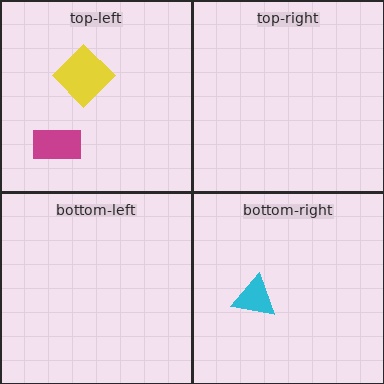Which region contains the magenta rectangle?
The top-left region.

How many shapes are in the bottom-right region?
1.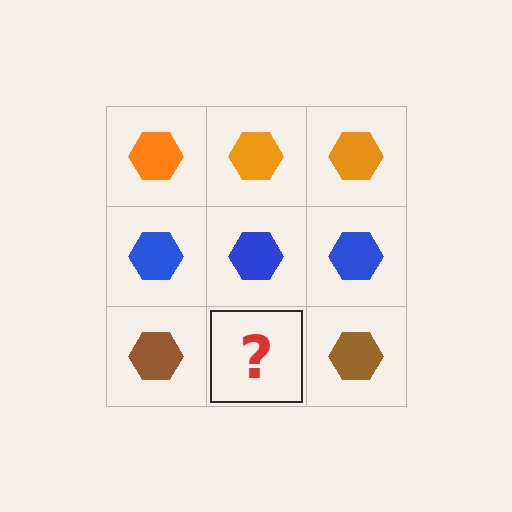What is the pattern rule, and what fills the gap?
The rule is that each row has a consistent color. The gap should be filled with a brown hexagon.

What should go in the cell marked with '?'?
The missing cell should contain a brown hexagon.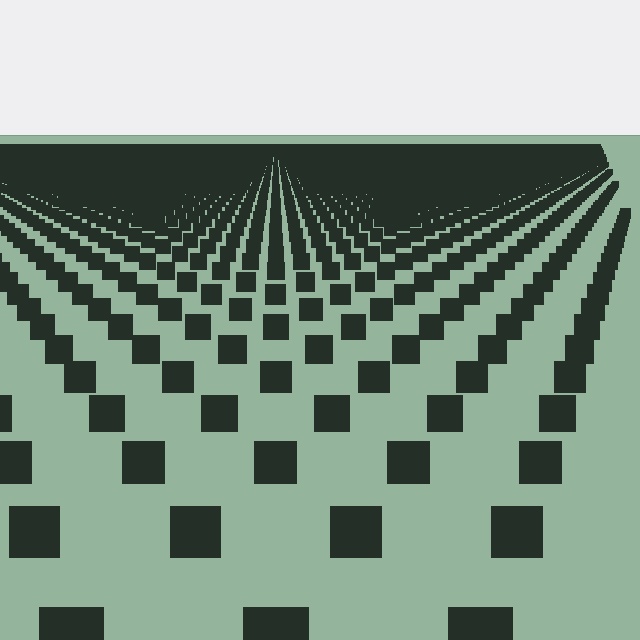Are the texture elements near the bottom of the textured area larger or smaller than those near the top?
Larger. Near the bottom, elements are closer to the viewer and appear at a bigger on-screen size.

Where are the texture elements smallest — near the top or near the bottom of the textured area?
Near the top.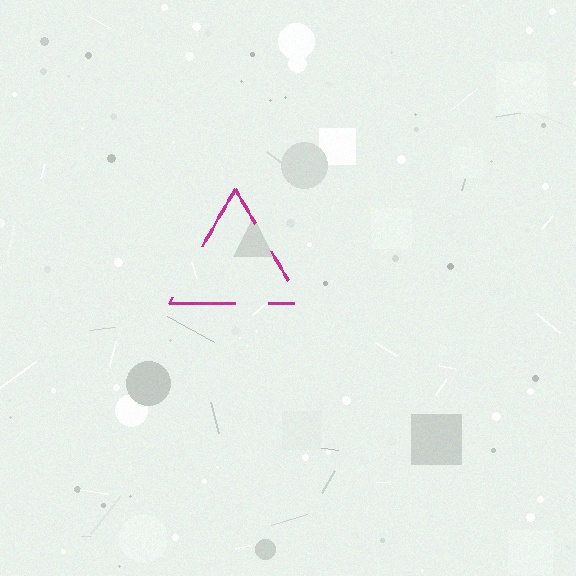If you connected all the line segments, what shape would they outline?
They would outline a triangle.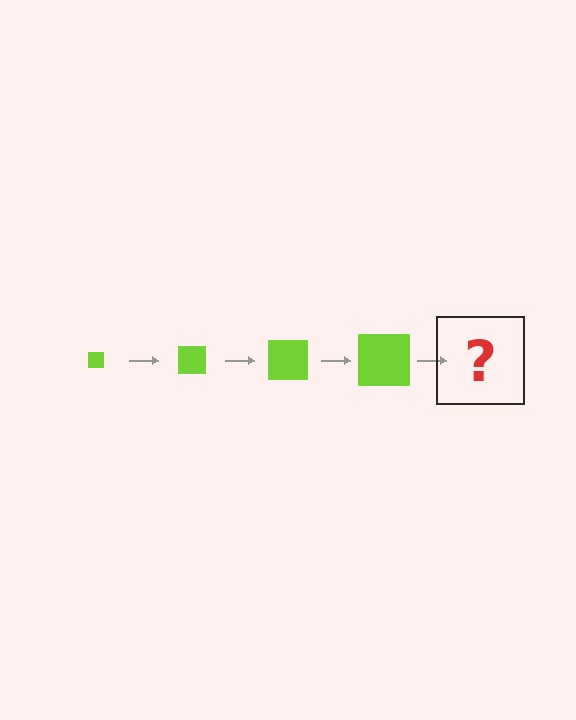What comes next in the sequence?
The next element should be a lime square, larger than the previous one.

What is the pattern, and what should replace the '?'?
The pattern is that the square gets progressively larger each step. The '?' should be a lime square, larger than the previous one.